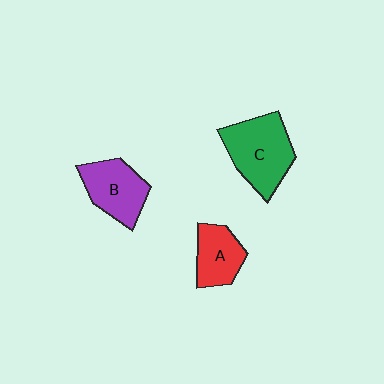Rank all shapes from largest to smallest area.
From largest to smallest: C (green), B (purple), A (red).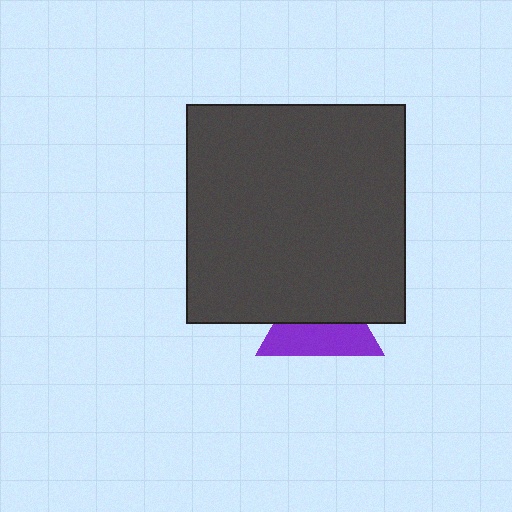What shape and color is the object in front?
The object in front is a dark gray square.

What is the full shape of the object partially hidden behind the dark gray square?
The partially hidden object is a purple triangle.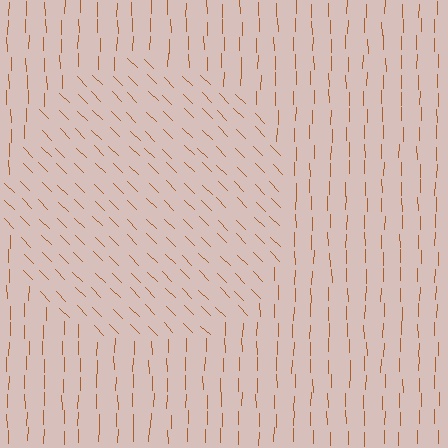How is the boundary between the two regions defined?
The boundary is defined purely by a change in line orientation (approximately 45 degrees difference). All lines are the same color and thickness.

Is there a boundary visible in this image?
Yes, there is a texture boundary formed by a change in line orientation.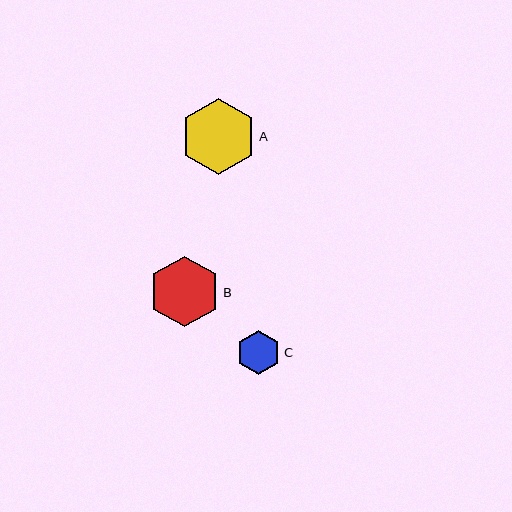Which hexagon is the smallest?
Hexagon C is the smallest with a size of approximately 44 pixels.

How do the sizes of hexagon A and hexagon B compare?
Hexagon A and hexagon B are approximately the same size.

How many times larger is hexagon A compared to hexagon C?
Hexagon A is approximately 1.7 times the size of hexagon C.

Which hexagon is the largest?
Hexagon A is the largest with a size of approximately 76 pixels.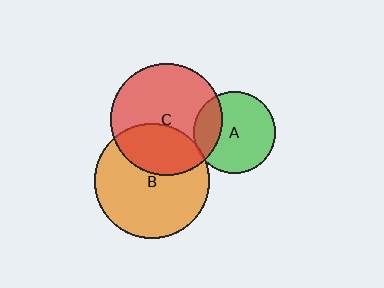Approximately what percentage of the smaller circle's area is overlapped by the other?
Approximately 25%.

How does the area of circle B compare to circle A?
Approximately 2.0 times.